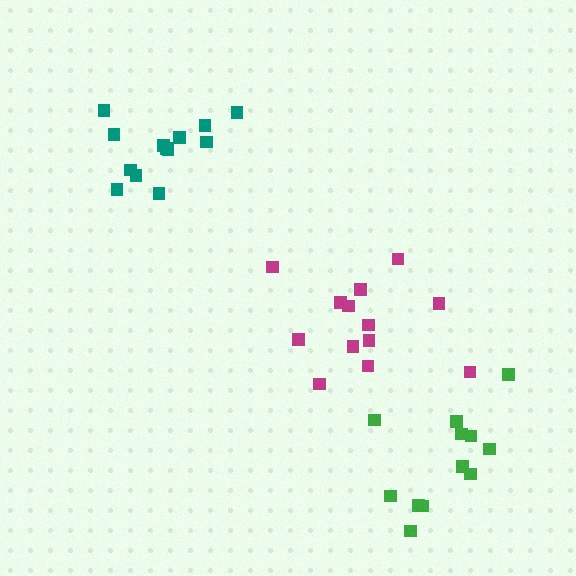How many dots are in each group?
Group 1: 13 dots, Group 2: 13 dots, Group 3: 12 dots (38 total).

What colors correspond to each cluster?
The clusters are colored: magenta, teal, green.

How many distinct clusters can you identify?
There are 3 distinct clusters.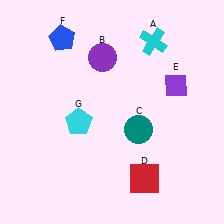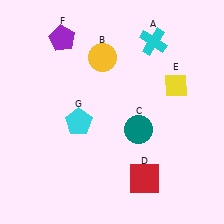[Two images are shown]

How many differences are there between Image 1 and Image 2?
There are 3 differences between the two images.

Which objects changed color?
B changed from purple to yellow. E changed from purple to yellow. F changed from blue to purple.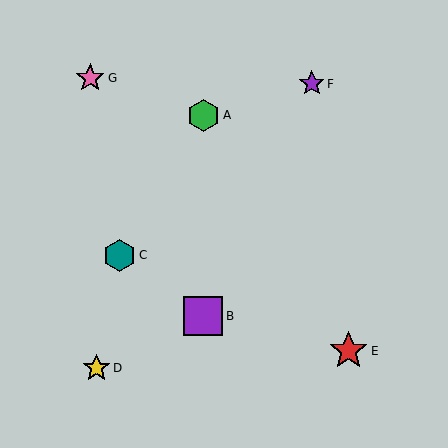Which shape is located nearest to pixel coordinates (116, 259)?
The teal hexagon (labeled C) at (119, 255) is nearest to that location.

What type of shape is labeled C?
Shape C is a teal hexagon.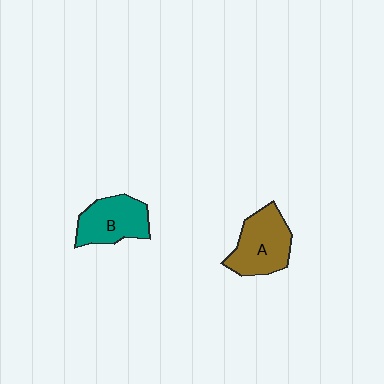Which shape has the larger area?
Shape A (brown).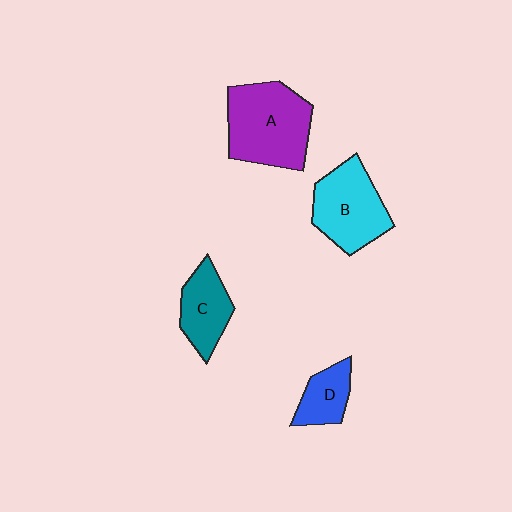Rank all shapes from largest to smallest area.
From largest to smallest: A (purple), B (cyan), C (teal), D (blue).